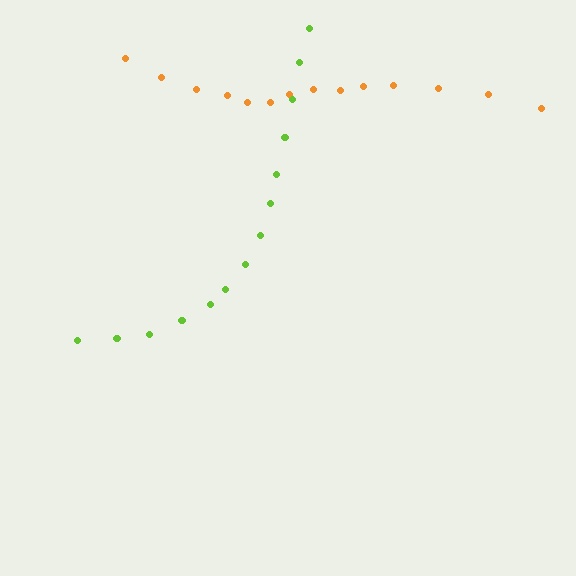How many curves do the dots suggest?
There are 2 distinct paths.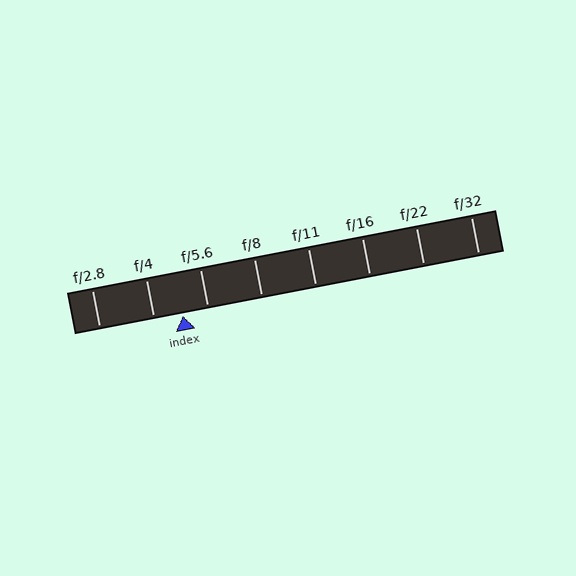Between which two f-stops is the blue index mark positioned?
The index mark is between f/4 and f/5.6.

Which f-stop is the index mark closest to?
The index mark is closest to f/5.6.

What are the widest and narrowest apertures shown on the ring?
The widest aperture shown is f/2.8 and the narrowest is f/32.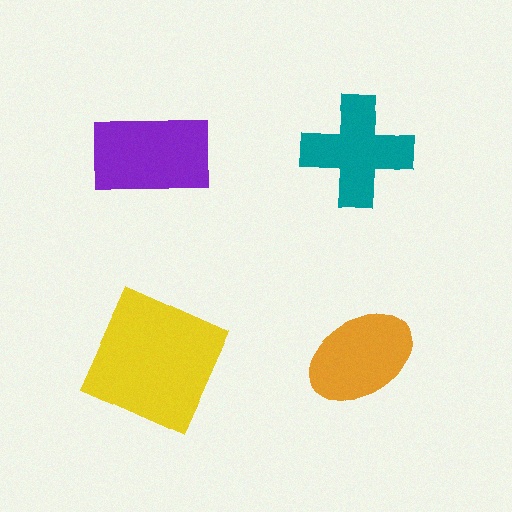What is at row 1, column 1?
A purple rectangle.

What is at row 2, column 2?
An orange ellipse.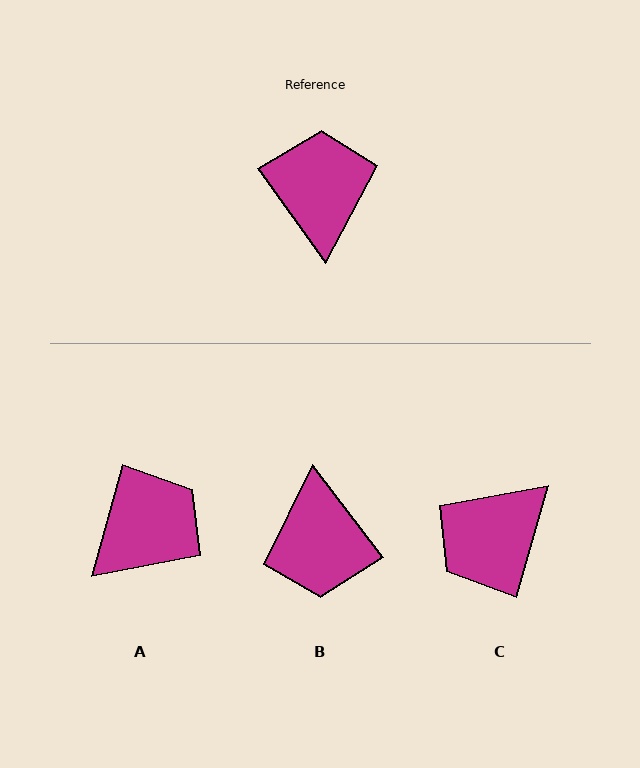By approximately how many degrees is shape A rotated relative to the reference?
Approximately 51 degrees clockwise.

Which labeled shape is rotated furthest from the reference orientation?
B, about 178 degrees away.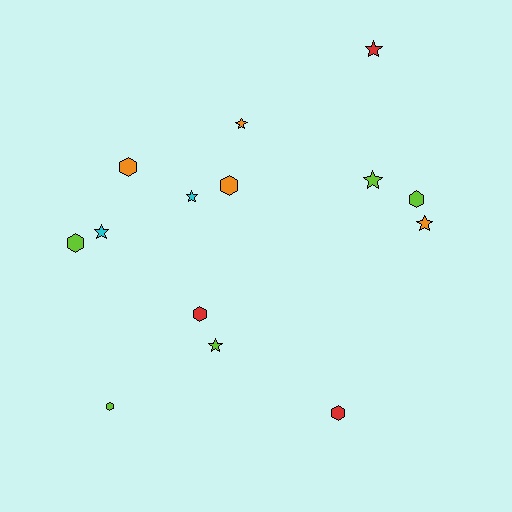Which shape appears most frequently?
Hexagon, with 7 objects.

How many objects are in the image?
There are 14 objects.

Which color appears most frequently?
Lime, with 5 objects.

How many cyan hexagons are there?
There are no cyan hexagons.